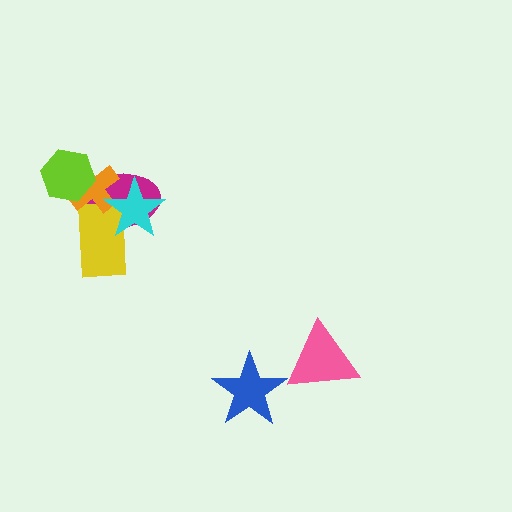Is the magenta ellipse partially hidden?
Yes, it is partially covered by another shape.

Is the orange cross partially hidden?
Yes, it is partially covered by another shape.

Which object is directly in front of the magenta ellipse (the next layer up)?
The yellow rectangle is directly in front of the magenta ellipse.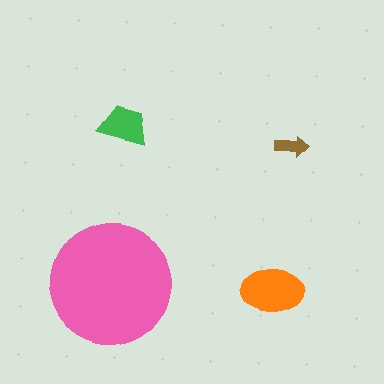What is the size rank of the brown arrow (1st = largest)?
4th.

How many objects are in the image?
There are 4 objects in the image.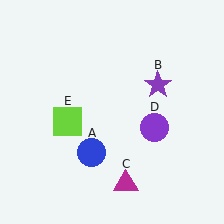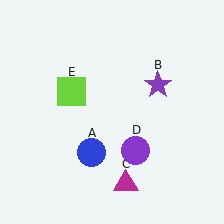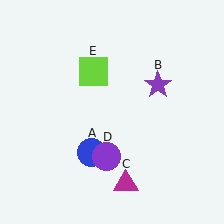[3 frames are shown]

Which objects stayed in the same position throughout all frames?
Blue circle (object A) and purple star (object B) and magenta triangle (object C) remained stationary.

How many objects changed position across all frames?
2 objects changed position: purple circle (object D), lime square (object E).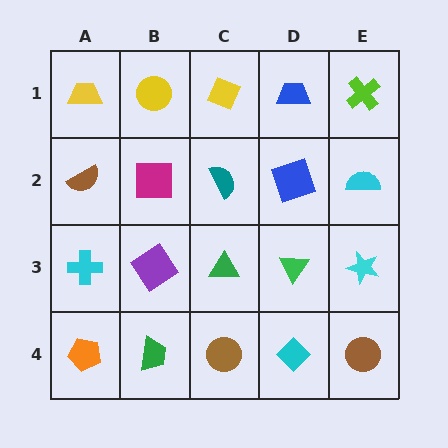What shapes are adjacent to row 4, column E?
A cyan star (row 3, column E), a cyan diamond (row 4, column D).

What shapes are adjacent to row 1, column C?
A teal semicircle (row 2, column C), a yellow circle (row 1, column B), a blue trapezoid (row 1, column D).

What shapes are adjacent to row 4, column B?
A purple diamond (row 3, column B), an orange pentagon (row 4, column A), a brown circle (row 4, column C).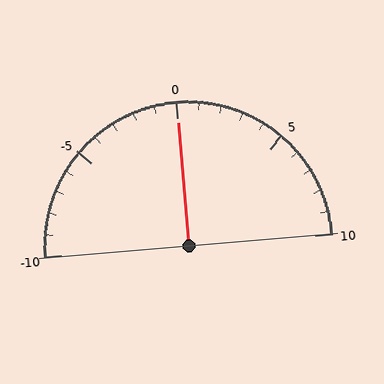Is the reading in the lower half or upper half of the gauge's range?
The reading is in the upper half of the range (-10 to 10).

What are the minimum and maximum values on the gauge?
The gauge ranges from -10 to 10.